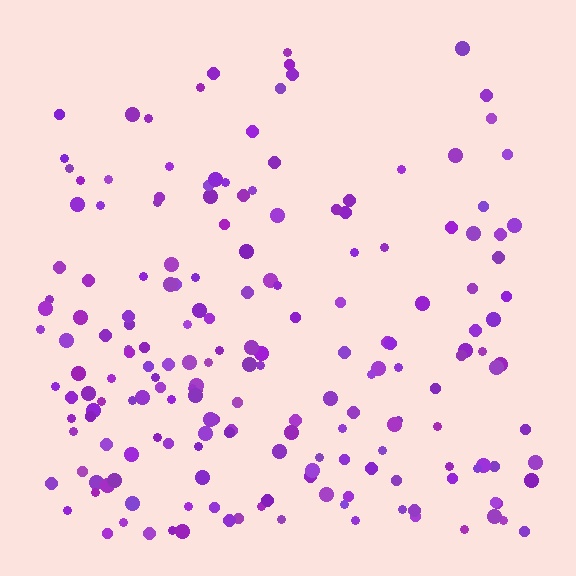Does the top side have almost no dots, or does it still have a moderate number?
Still a moderate number, just noticeably fewer than the bottom.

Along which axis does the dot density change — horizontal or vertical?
Vertical.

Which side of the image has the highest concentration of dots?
The bottom.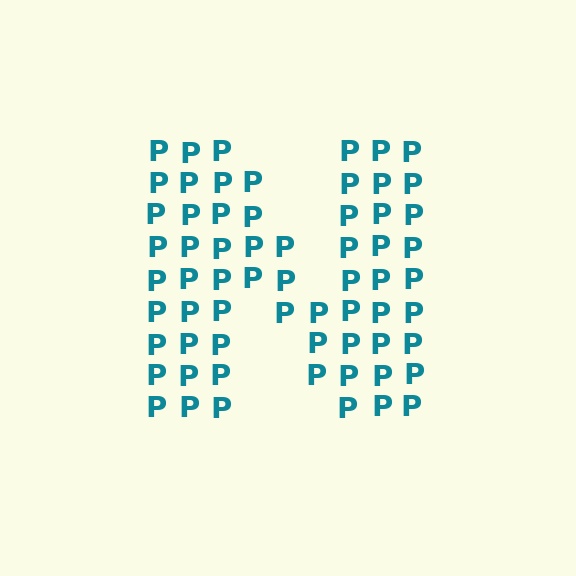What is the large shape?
The large shape is the letter N.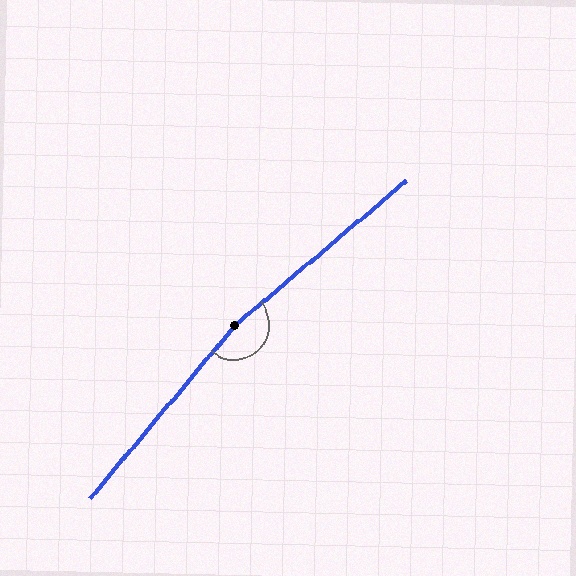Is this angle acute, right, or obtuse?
It is obtuse.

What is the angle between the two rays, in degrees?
Approximately 170 degrees.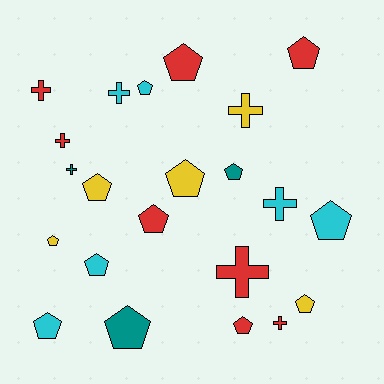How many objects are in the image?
There are 22 objects.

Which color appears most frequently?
Red, with 8 objects.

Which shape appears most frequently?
Pentagon, with 14 objects.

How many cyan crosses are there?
There are 2 cyan crosses.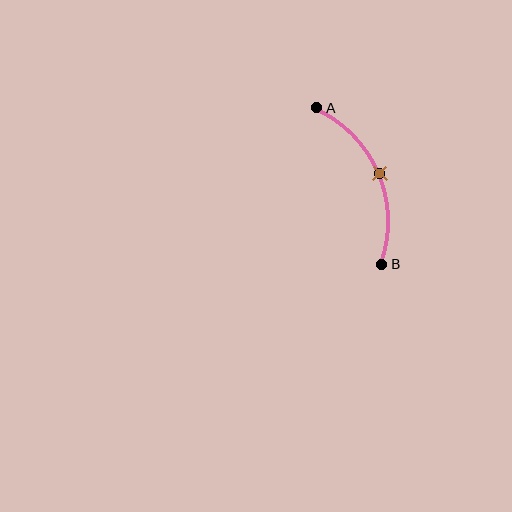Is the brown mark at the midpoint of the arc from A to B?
Yes. The brown mark lies on the arc at equal arc-length from both A and B — it is the arc midpoint.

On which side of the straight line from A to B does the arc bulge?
The arc bulges to the right of the straight line connecting A and B.